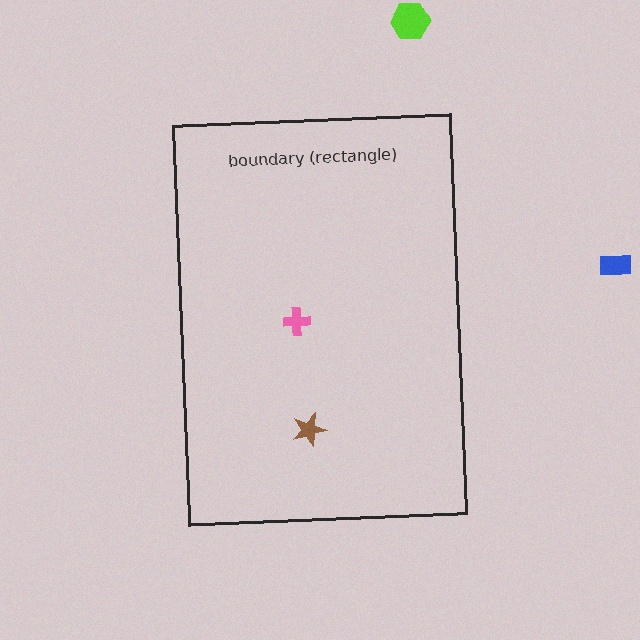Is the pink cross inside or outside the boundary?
Inside.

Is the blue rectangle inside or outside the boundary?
Outside.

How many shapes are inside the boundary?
2 inside, 2 outside.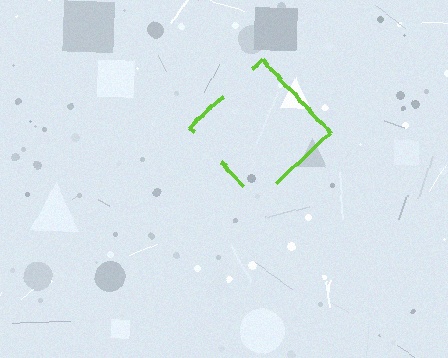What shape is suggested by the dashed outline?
The dashed outline suggests a diamond.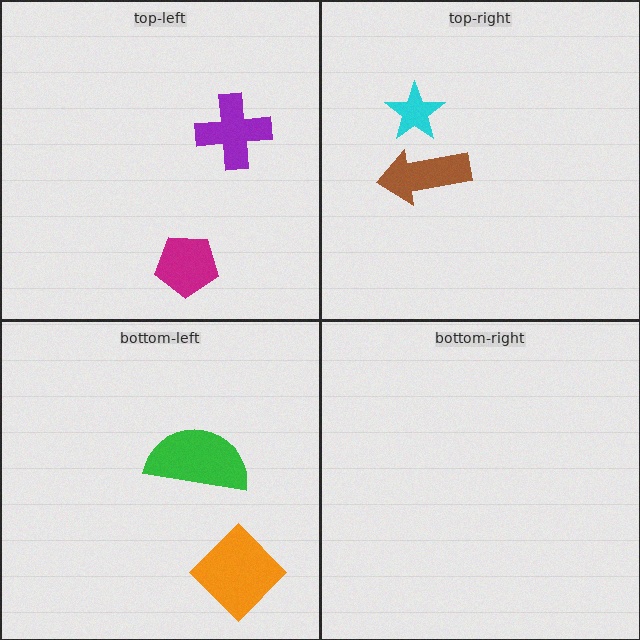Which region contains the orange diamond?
The bottom-left region.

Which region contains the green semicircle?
The bottom-left region.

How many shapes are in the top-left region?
2.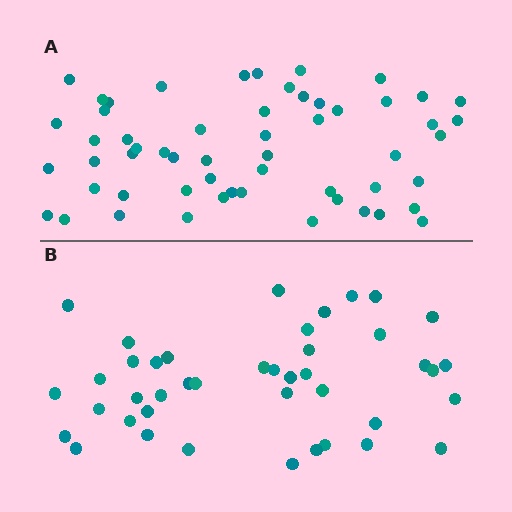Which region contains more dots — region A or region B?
Region A (the top region) has more dots.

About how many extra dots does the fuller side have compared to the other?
Region A has approximately 15 more dots than region B.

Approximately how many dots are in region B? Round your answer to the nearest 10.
About 40 dots. (The exact count is 42, which rounds to 40.)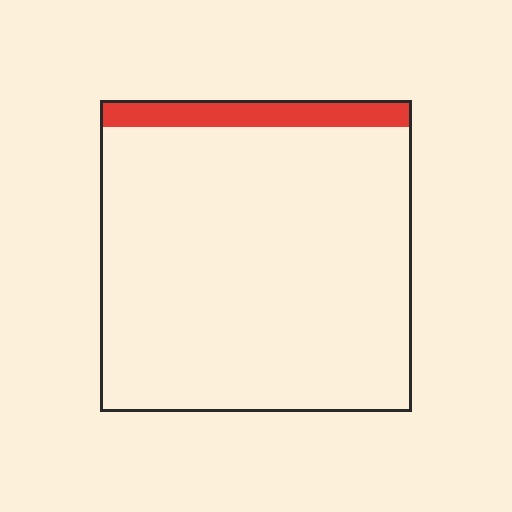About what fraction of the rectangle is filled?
About one tenth (1/10).